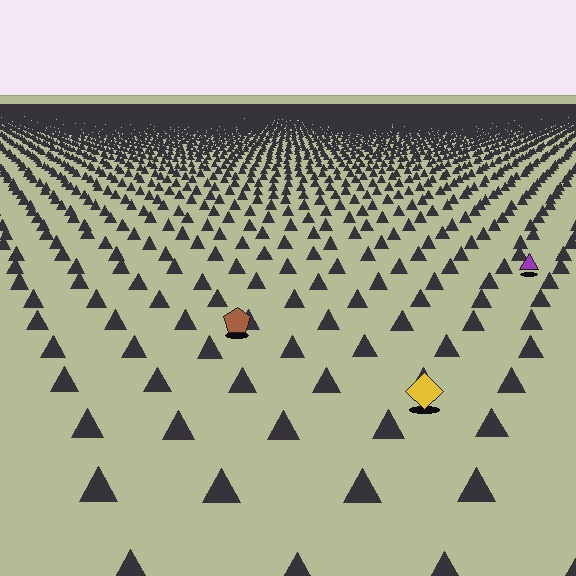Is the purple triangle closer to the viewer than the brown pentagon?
No. The brown pentagon is closer — you can tell from the texture gradient: the ground texture is coarser near it.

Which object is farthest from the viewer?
The purple triangle is farthest from the viewer. It appears smaller and the ground texture around it is denser.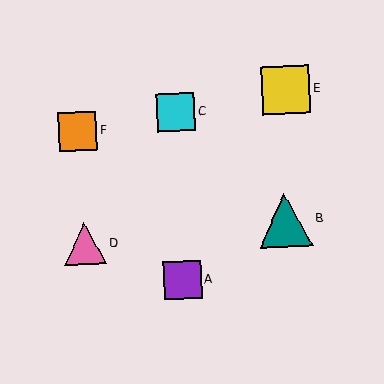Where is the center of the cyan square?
The center of the cyan square is at (176, 112).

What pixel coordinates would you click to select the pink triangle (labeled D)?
Click at (85, 244) to select the pink triangle D.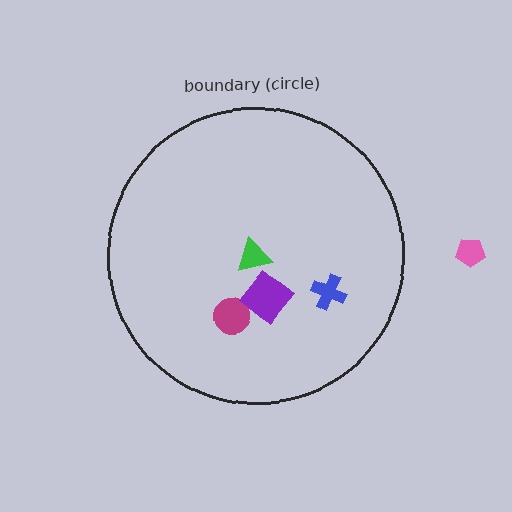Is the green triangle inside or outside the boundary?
Inside.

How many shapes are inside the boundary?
4 inside, 1 outside.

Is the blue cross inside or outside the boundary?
Inside.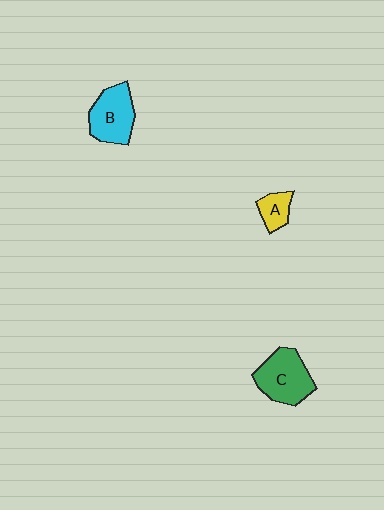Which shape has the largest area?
Shape C (green).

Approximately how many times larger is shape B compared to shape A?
Approximately 2.2 times.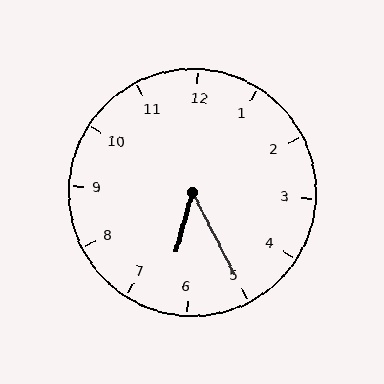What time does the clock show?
6:25.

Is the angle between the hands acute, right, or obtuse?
It is acute.